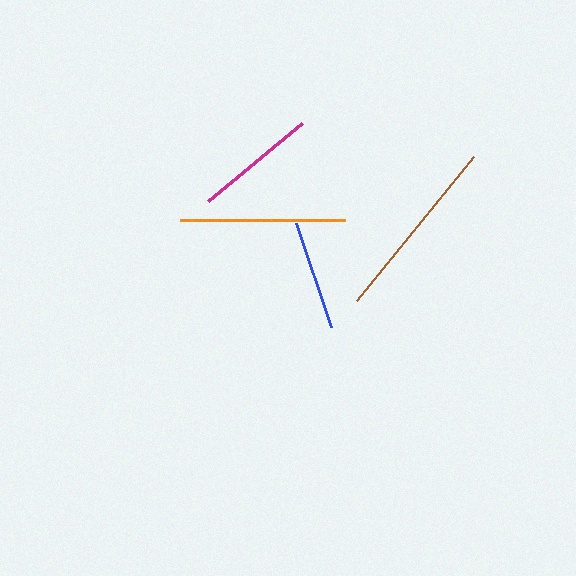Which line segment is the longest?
The brown line is the longest at approximately 185 pixels.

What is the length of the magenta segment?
The magenta segment is approximately 122 pixels long.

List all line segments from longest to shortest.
From longest to shortest: brown, orange, magenta, blue.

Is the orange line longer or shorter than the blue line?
The orange line is longer than the blue line.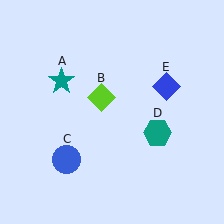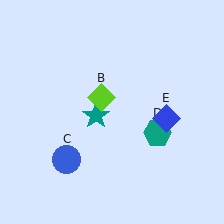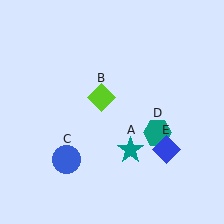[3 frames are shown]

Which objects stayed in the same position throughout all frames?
Lime diamond (object B) and blue circle (object C) and teal hexagon (object D) remained stationary.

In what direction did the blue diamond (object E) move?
The blue diamond (object E) moved down.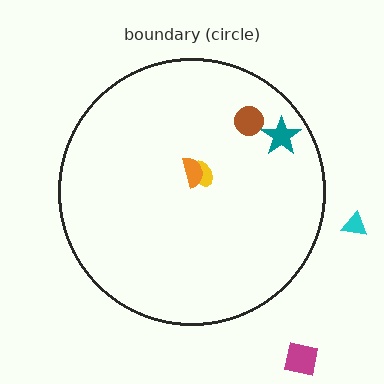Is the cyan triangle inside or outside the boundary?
Outside.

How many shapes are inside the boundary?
4 inside, 2 outside.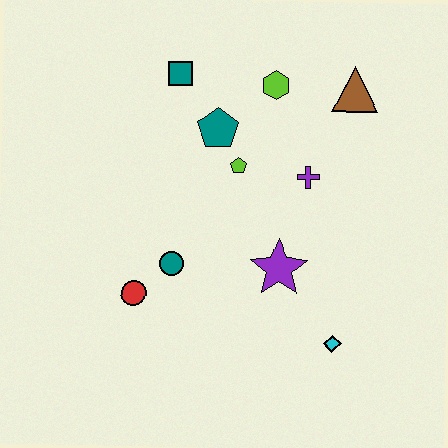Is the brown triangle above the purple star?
Yes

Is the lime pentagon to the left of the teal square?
No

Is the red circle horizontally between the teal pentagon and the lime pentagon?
No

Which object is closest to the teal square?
The teal pentagon is closest to the teal square.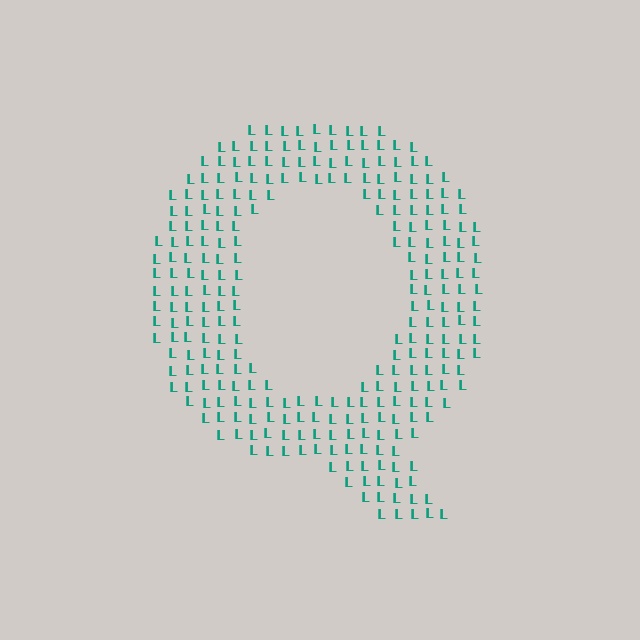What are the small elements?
The small elements are letter L's.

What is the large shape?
The large shape is the letter Q.